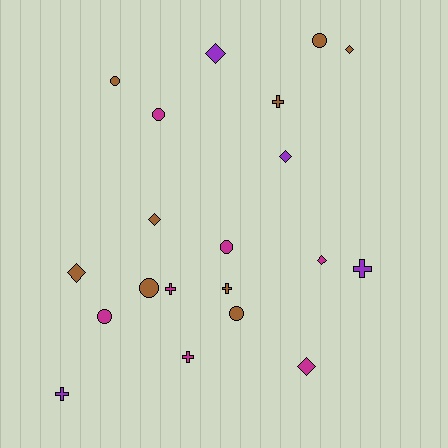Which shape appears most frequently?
Circle, with 7 objects.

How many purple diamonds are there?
There are 2 purple diamonds.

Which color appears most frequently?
Brown, with 9 objects.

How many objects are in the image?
There are 20 objects.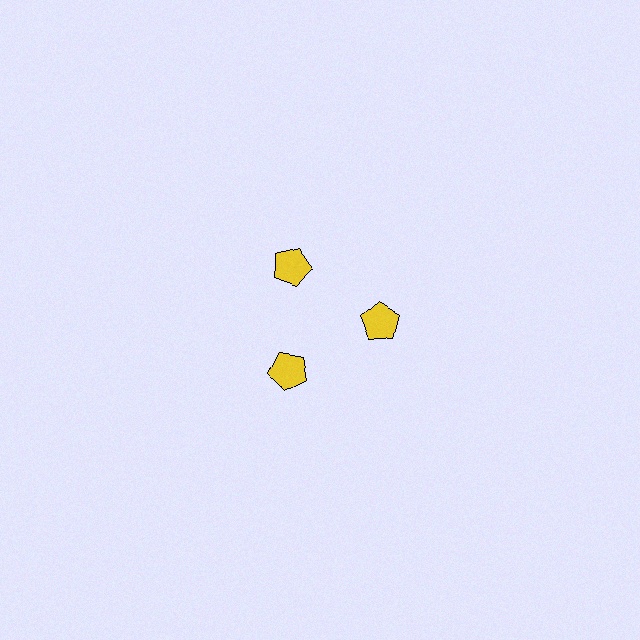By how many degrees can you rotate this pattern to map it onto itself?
The pattern maps onto itself every 120 degrees of rotation.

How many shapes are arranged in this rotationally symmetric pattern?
There are 3 shapes, arranged in 3 groups of 1.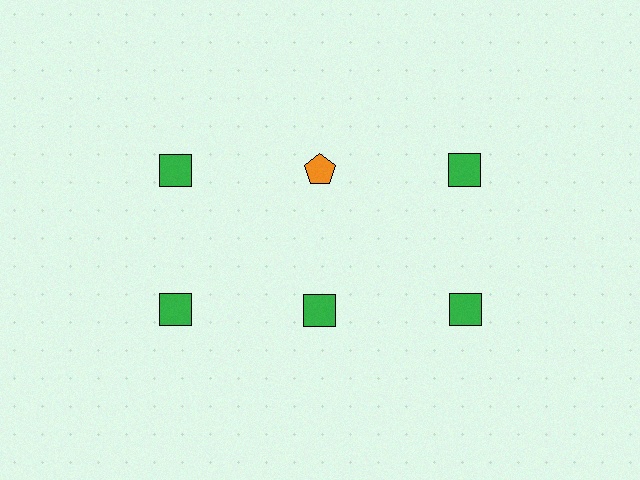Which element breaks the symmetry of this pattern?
The orange pentagon in the top row, second from left column breaks the symmetry. All other shapes are green squares.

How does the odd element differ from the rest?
It differs in both color (orange instead of green) and shape (pentagon instead of square).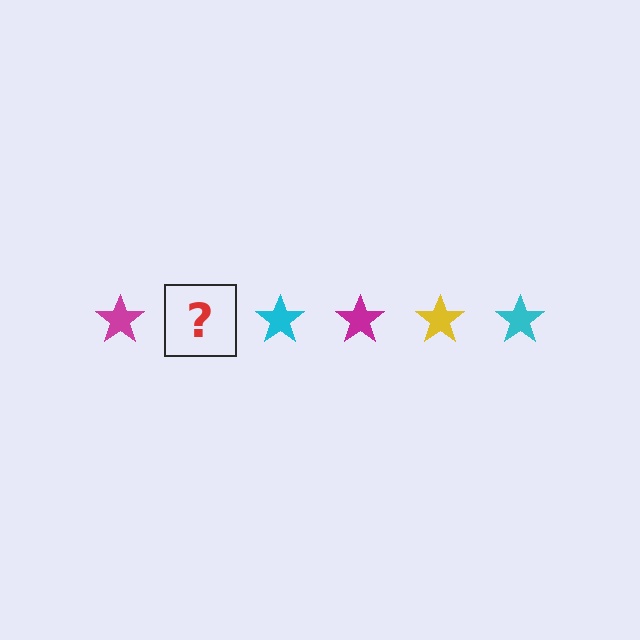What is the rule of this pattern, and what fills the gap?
The rule is that the pattern cycles through magenta, yellow, cyan stars. The gap should be filled with a yellow star.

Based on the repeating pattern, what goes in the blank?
The blank should be a yellow star.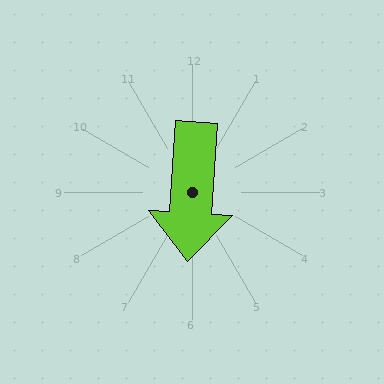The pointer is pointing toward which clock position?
Roughly 6 o'clock.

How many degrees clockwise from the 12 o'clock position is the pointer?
Approximately 183 degrees.